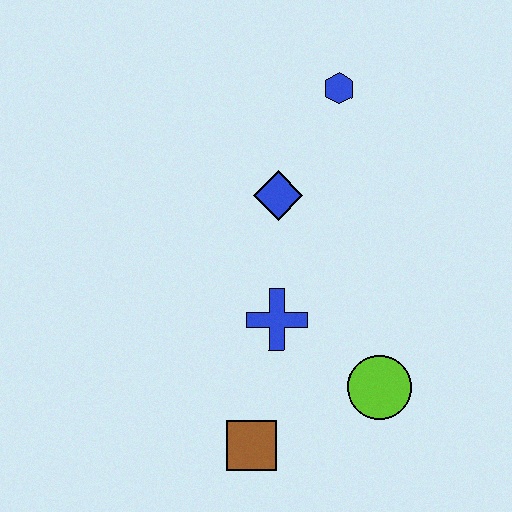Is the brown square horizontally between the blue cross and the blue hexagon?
No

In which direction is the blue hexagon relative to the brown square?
The blue hexagon is above the brown square.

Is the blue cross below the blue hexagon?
Yes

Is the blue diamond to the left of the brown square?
No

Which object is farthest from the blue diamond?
The brown square is farthest from the blue diamond.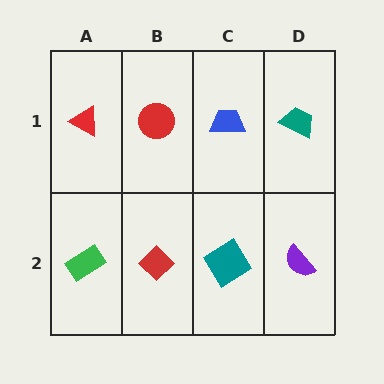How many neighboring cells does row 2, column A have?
2.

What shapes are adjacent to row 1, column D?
A purple semicircle (row 2, column D), a blue trapezoid (row 1, column C).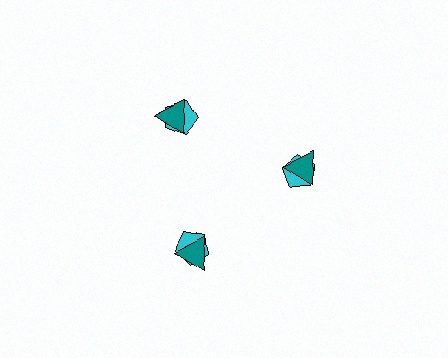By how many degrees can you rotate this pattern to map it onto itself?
The pattern maps onto itself every 120 degrees of rotation.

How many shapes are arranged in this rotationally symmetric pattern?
There are 6 shapes, arranged in 3 groups of 2.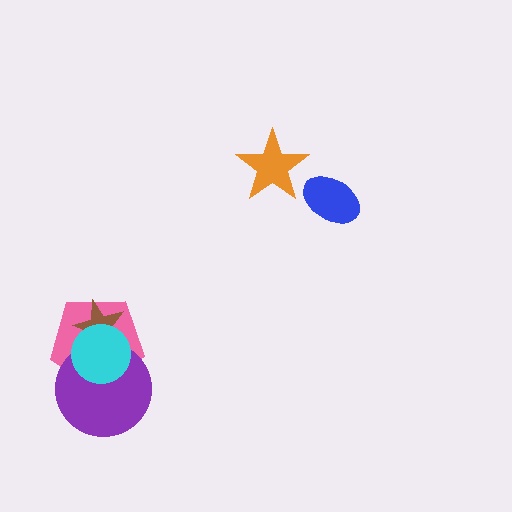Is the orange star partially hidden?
No, no other shape covers it.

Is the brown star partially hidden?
Yes, it is partially covered by another shape.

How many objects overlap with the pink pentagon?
3 objects overlap with the pink pentagon.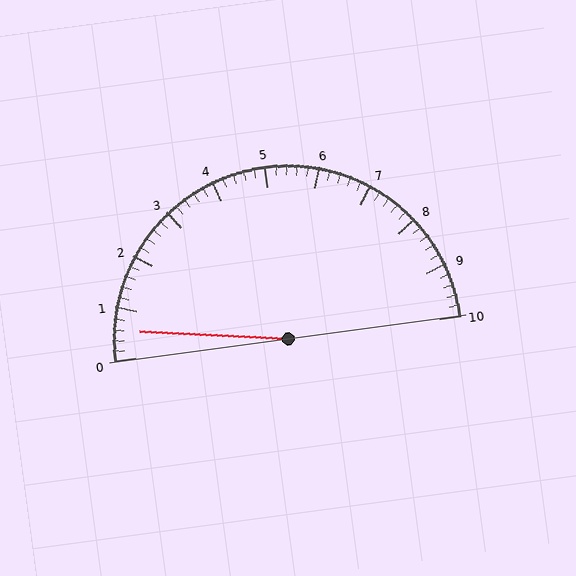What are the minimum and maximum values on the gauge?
The gauge ranges from 0 to 10.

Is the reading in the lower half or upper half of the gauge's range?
The reading is in the lower half of the range (0 to 10).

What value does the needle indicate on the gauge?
The needle indicates approximately 0.6.